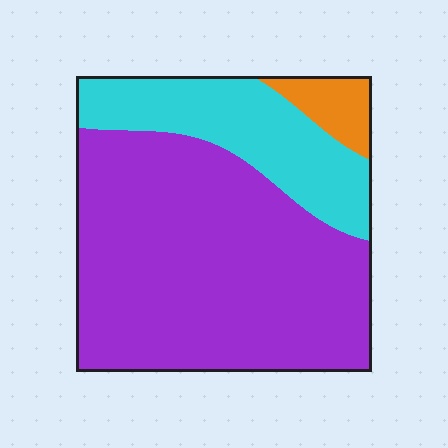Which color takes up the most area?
Purple, at roughly 70%.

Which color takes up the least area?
Orange, at roughly 5%.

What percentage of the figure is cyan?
Cyan takes up between a sixth and a third of the figure.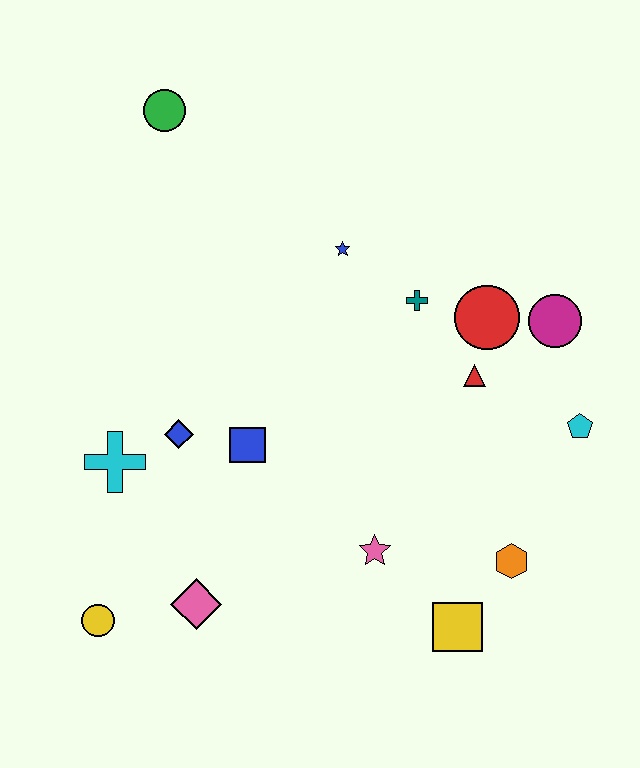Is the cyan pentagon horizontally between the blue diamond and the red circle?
No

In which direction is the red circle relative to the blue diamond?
The red circle is to the right of the blue diamond.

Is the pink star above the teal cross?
No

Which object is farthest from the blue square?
The green circle is farthest from the blue square.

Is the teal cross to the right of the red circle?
No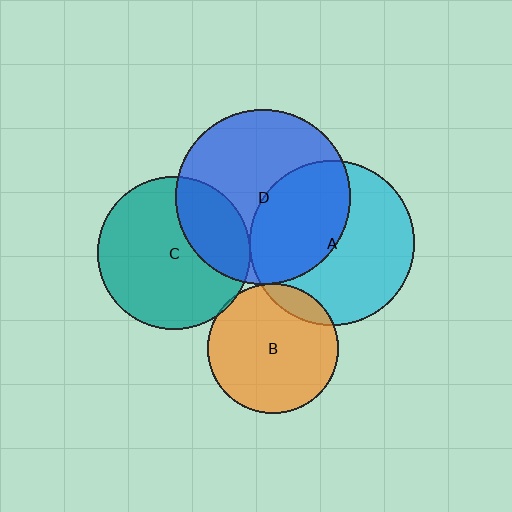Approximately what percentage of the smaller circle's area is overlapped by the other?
Approximately 10%.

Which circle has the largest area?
Circle D (blue).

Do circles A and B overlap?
Yes.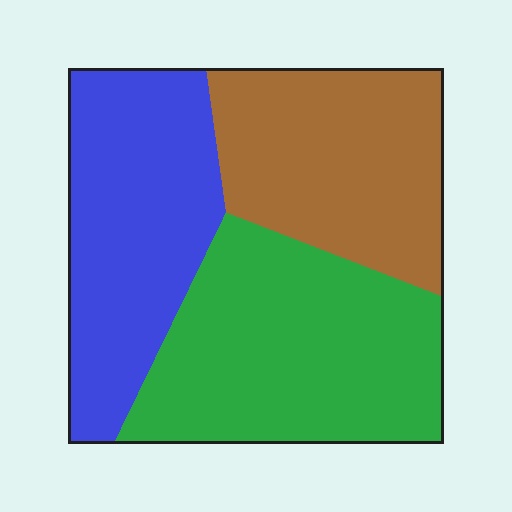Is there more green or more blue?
Green.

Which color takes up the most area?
Green, at roughly 40%.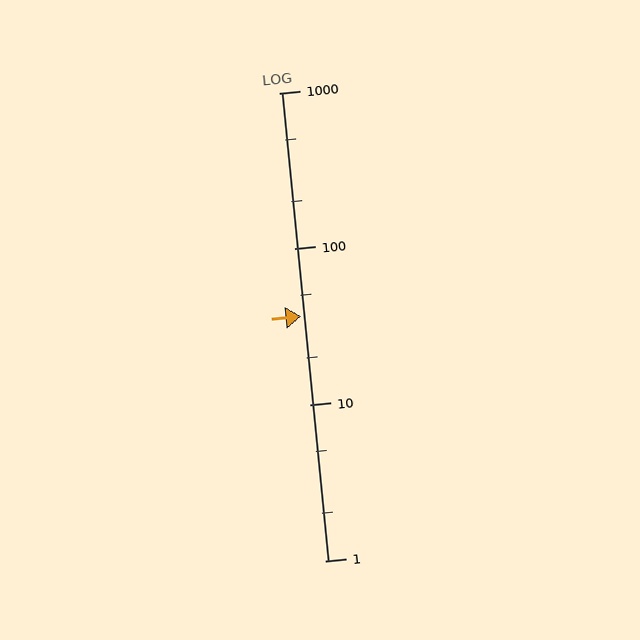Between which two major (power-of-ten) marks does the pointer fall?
The pointer is between 10 and 100.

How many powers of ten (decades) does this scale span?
The scale spans 3 decades, from 1 to 1000.